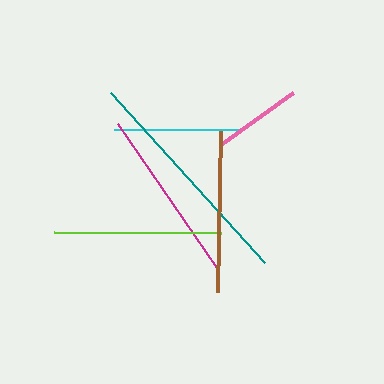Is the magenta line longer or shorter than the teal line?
The teal line is longer than the magenta line.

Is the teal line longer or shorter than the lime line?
The teal line is longer than the lime line.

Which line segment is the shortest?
The pink line is the shortest at approximately 88 pixels.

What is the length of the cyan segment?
The cyan segment is approximately 125 pixels long.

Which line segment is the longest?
The teal line is the longest at approximately 230 pixels.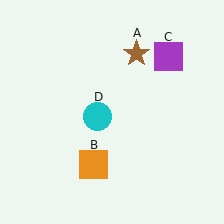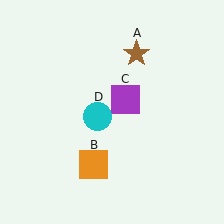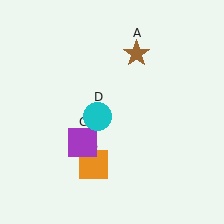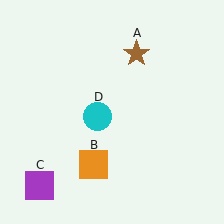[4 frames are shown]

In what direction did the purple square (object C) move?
The purple square (object C) moved down and to the left.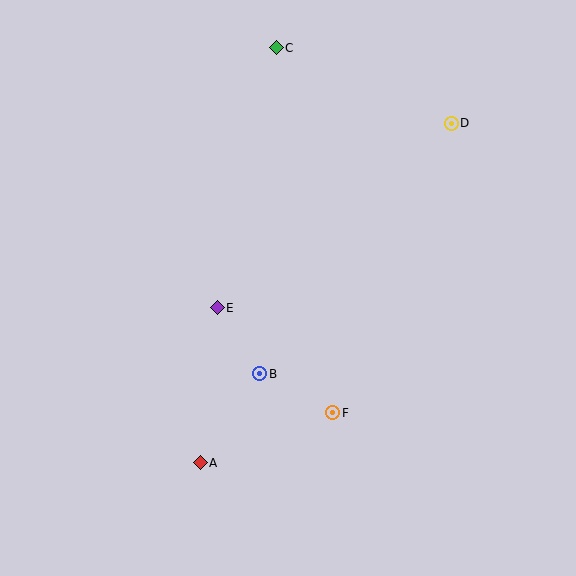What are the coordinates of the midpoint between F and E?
The midpoint between F and E is at (275, 360).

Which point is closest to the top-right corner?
Point D is closest to the top-right corner.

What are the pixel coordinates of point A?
Point A is at (200, 463).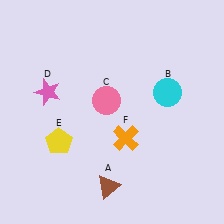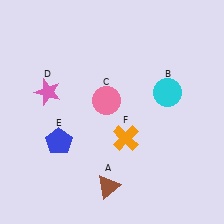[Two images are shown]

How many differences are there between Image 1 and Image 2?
There is 1 difference between the two images.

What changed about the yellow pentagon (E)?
In Image 1, E is yellow. In Image 2, it changed to blue.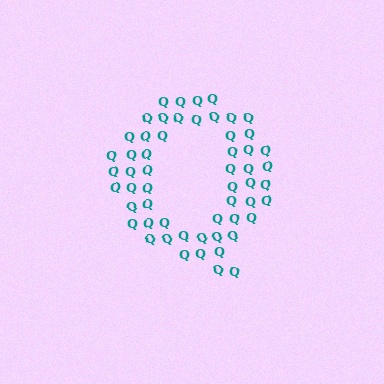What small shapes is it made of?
It is made of small letter Q's.